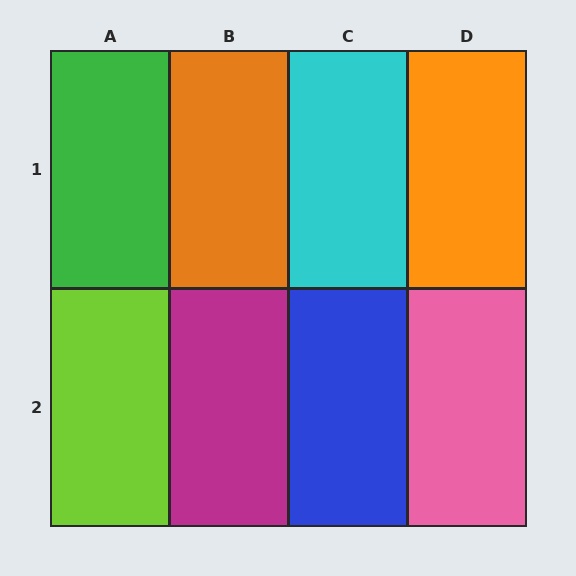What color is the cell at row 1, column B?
Orange.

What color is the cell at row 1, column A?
Green.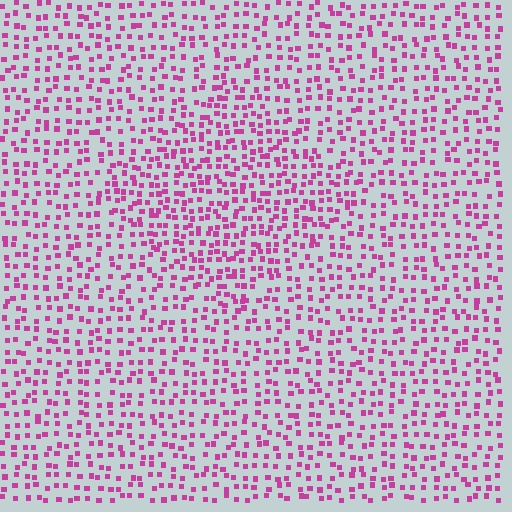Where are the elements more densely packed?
The elements are more densely packed inside the diamond boundary.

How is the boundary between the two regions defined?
The boundary is defined by a change in element density (approximately 1.5x ratio). All elements are the same color, size, and shape.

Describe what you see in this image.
The image contains small magenta elements arranged at two different densities. A diamond-shaped region is visible where the elements are more densely packed than the surrounding area.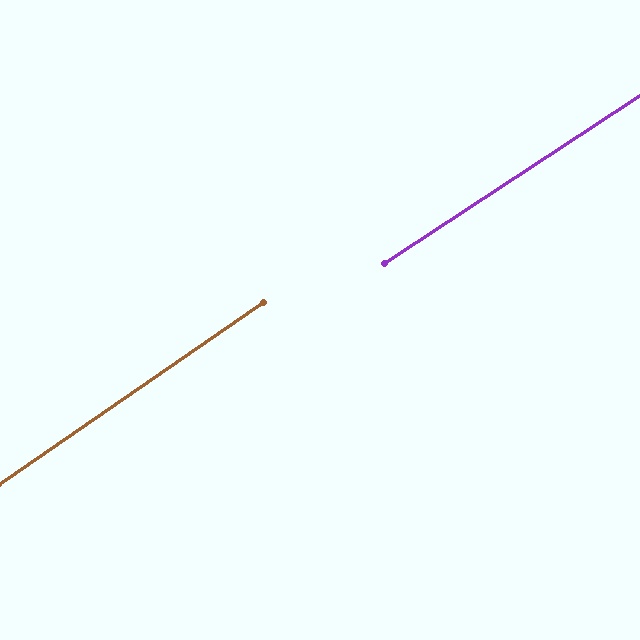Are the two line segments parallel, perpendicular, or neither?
Parallel — their directions differ by only 1.3°.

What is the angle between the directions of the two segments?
Approximately 1 degree.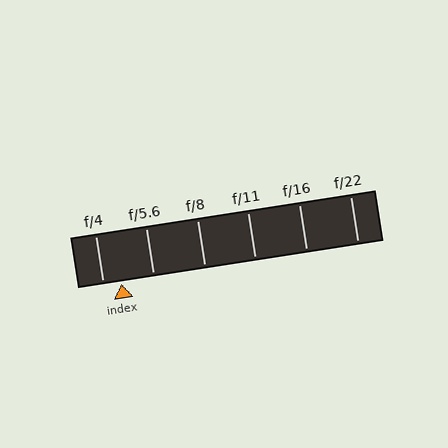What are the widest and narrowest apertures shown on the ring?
The widest aperture shown is f/4 and the narrowest is f/22.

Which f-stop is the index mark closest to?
The index mark is closest to f/4.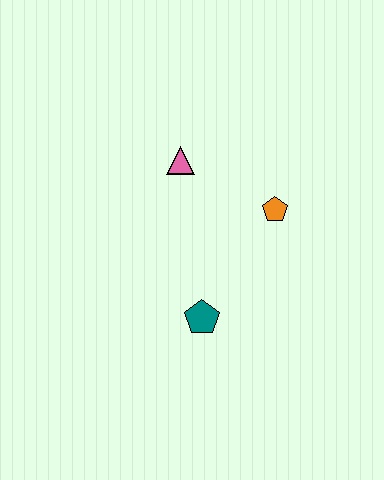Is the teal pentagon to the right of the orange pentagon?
No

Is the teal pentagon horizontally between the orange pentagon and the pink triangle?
Yes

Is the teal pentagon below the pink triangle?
Yes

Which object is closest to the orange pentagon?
The pink triangle is closest to the orange pentagon.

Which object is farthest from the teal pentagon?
The pink triangle is farthest from the teal pentagon.